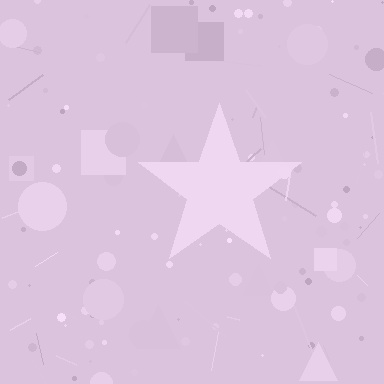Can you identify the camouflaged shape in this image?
The camouflaged shape is a star.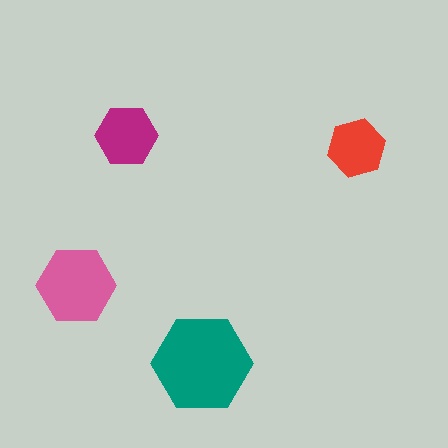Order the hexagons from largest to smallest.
the teal one, the pink one, the magenta one, the red one.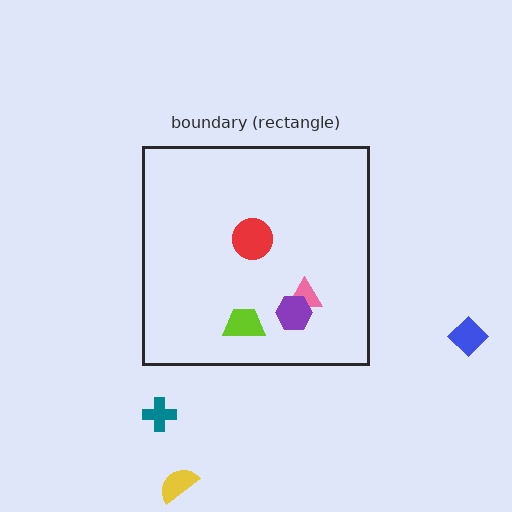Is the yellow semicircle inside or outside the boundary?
Outside.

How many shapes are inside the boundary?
4 inside, 3 outside.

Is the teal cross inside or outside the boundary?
Outside.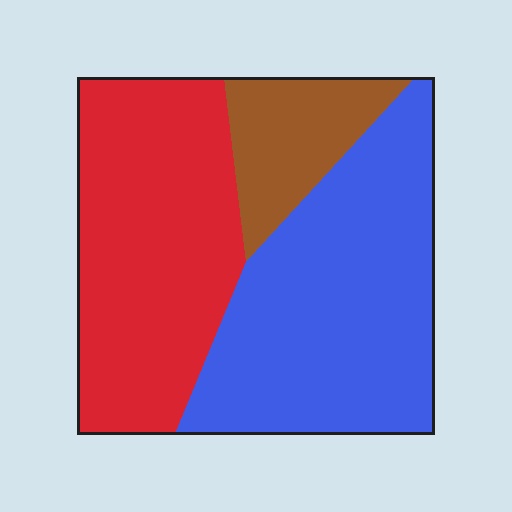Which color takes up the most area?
Blue, at roughly 45%.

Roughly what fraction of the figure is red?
Red takes up about two fifths (2/5) of the figure.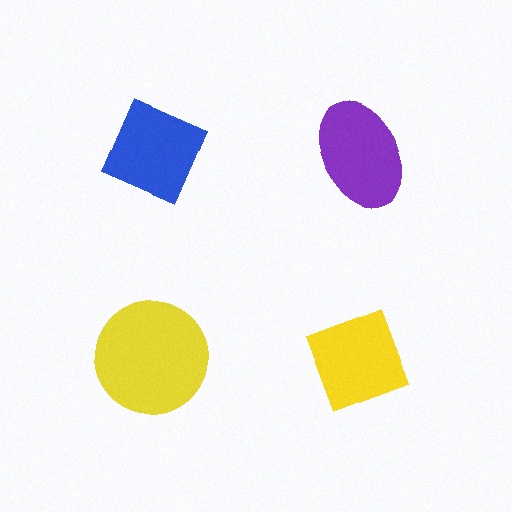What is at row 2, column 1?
A yellow circle.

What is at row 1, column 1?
A blue diamond.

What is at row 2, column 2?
A yellow diamond.